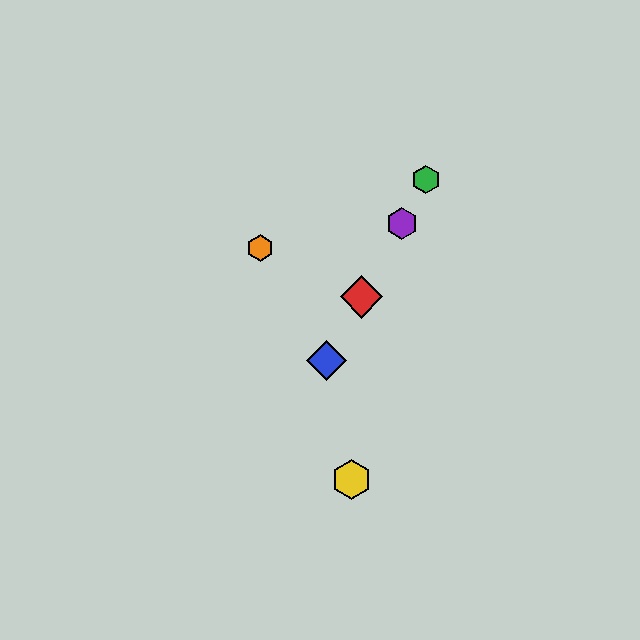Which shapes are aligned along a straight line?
The red diamond, the blue diamond, the green hexagon, the purple hexagon are aligned along a straight line.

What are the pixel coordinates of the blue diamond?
The blue diamond is at (327, 361).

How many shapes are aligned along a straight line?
4 shapes (the red diamond, the blue diamond, the green hexagon, the purple hexagon) are aligned along a straight line.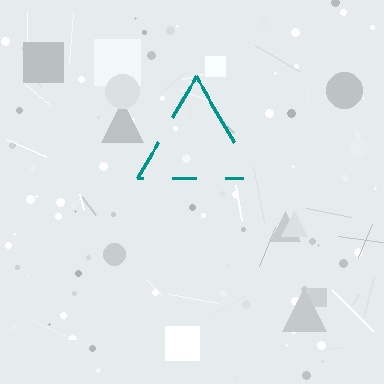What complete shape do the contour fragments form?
The contour fragments form a triangle.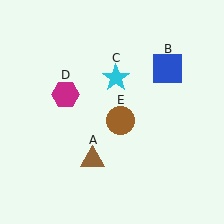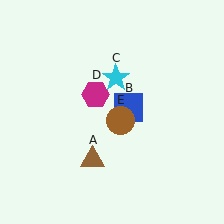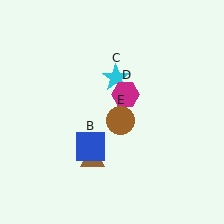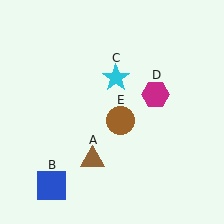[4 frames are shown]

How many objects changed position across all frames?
2 objects changed position: blue square (object B), magenta hexagon (object D).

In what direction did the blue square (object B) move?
The blue square (object B) moved down and to the left.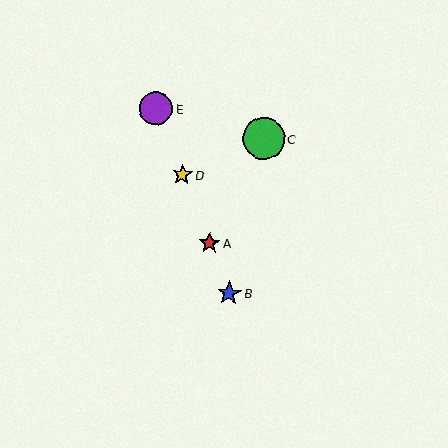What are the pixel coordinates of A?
Object A is at (209, 243).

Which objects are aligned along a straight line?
Objects A, B, D, E are aligned along a straight line.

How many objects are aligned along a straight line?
4 objects (A, B, D, E) are aligned along a straight line.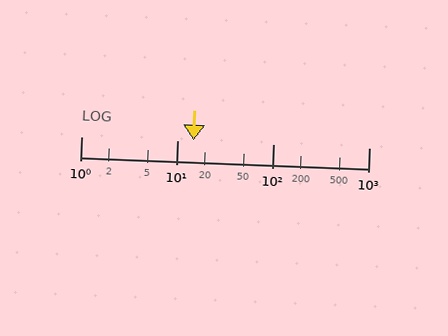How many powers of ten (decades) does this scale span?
The scale spans 3 decades, from 1 to 1000.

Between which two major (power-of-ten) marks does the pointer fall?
The pointer is between 10 and 100.